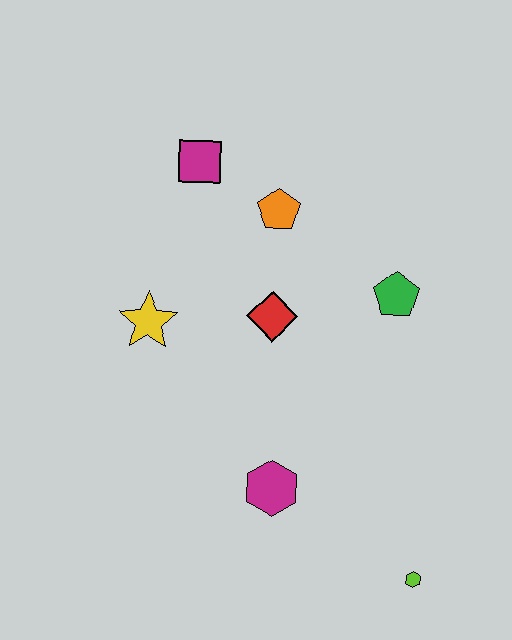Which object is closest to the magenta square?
The orange pentagon is closest to the magenta square.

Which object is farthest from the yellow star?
The lime hexagon is farthest from the yellow star.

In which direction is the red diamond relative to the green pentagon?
The red diamond is to the left of the green pentagon.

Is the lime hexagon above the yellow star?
No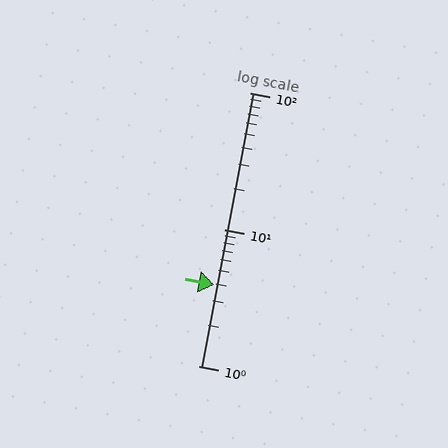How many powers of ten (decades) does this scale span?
The scale spans 2 decades, from 1 to 100.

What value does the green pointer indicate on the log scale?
The pointer indicates approximately 3.9.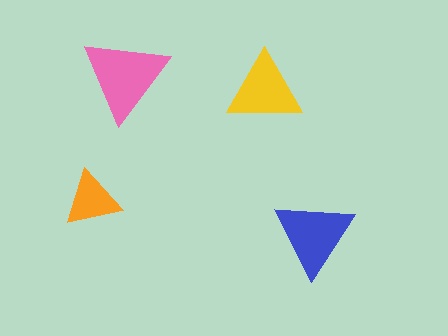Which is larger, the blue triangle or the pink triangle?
The pink one.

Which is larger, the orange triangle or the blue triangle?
The blue one.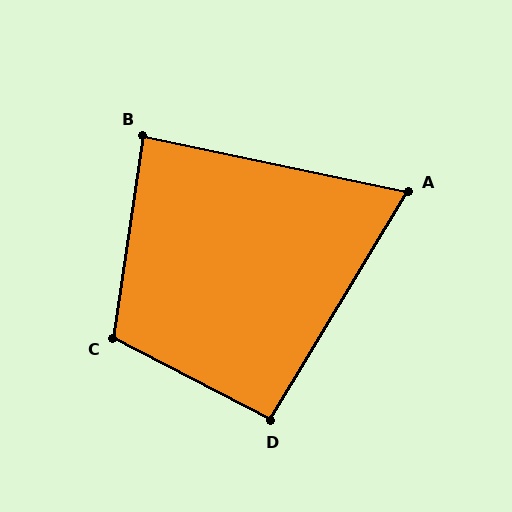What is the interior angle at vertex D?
Approximately 93 degrees (approximately right).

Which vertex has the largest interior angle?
C, at approximately 109 degrees.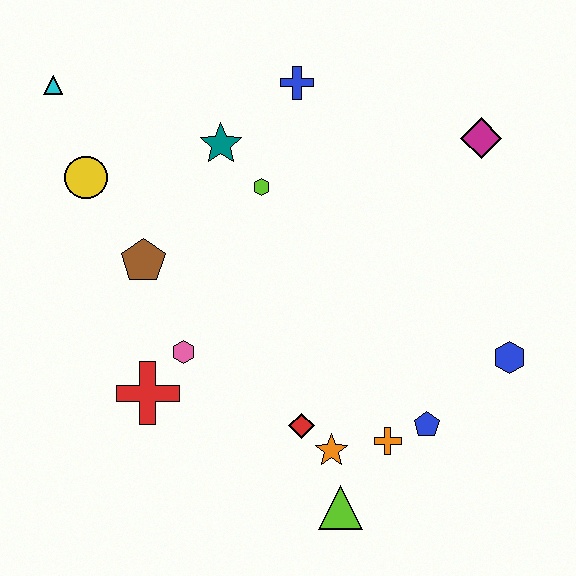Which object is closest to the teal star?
The lime hexagon is closest to the teal star.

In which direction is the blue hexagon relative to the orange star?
The blue hexagon is to the right of the orange star.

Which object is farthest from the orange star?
The cyan triangle is farthest from the orange star.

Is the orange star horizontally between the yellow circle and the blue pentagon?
Yes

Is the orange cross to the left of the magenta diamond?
Yes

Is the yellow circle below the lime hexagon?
No